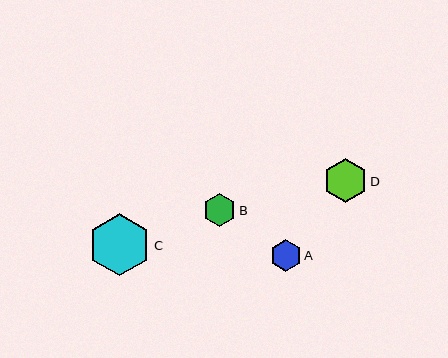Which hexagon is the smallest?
Hexagon A is the smallest with a size of approximately 31 pixels.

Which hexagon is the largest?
Hexagon C is the largest with a size of approximately 62 pixels.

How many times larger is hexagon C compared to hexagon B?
Hexagon C is approximately 1.9 times the size of hexagon B.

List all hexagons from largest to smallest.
From largest to smallest: C, D, B, A.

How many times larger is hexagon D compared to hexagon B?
Hexagon D is approximately 1.3 times the size of hexagon B.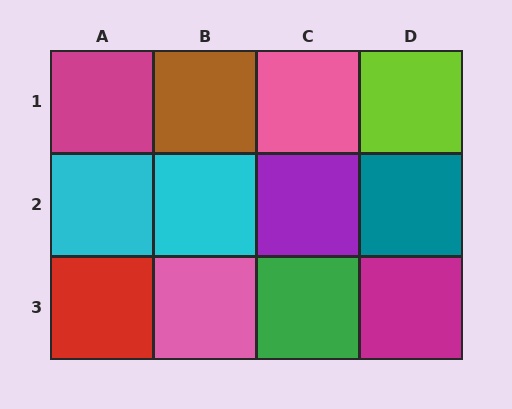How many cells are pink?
2 cells are pink.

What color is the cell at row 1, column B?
Brown.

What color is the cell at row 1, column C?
Pink.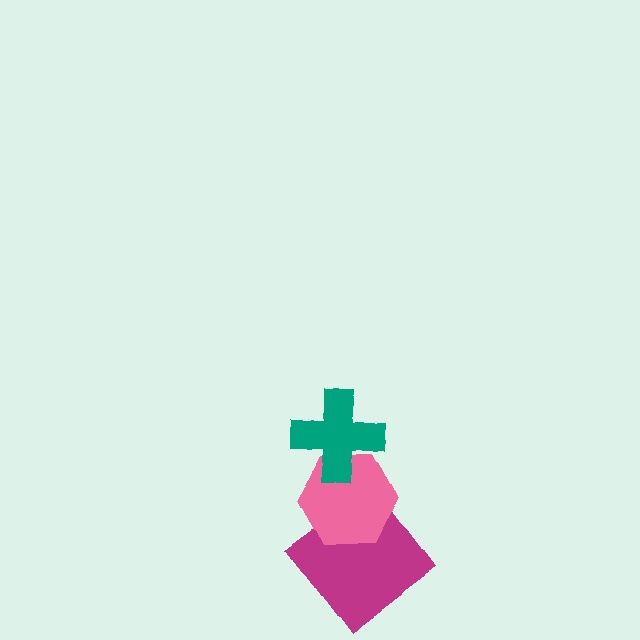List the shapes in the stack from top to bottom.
From top to bottom: the teal cross, the pink hexagon, the magenta diamond.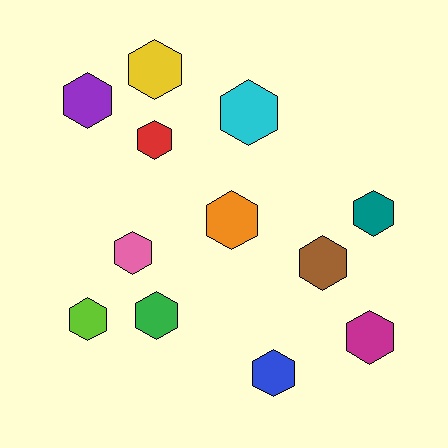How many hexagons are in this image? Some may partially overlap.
There are 12 hexagons.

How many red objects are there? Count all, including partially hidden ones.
There is 1 red object.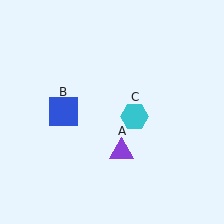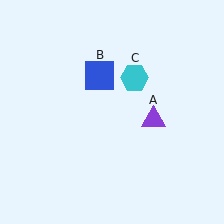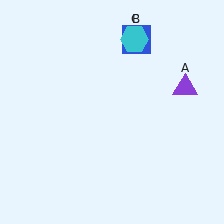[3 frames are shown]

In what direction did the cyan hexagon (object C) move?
The cyan hexagon (object C) moved up.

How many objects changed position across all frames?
3 objects changed position: purple triangle (object A), blue square (object B), cyan hexagon (object C).